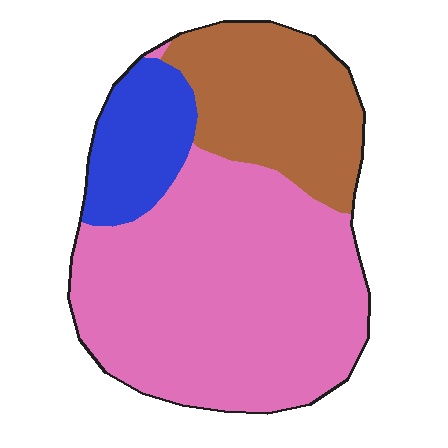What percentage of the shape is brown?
Brown takes up between a quarter and a half of the shape.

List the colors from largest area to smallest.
From largest to smallest: pink, brown, blue.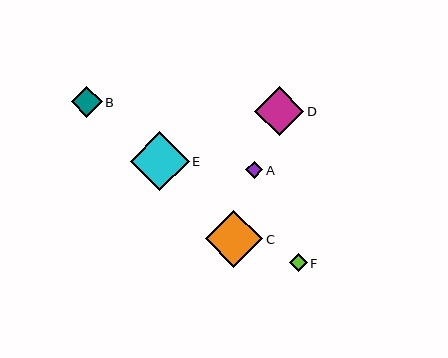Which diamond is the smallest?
Diamond A is the smallest with a size of approximately 17 pixels.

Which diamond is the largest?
Diamond E is the largest with a size of approximately 59 pixels.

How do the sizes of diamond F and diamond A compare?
Diamond F and diamond A are approximately the same size.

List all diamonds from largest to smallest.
From largest to smallest: E, C, D, B, F, A.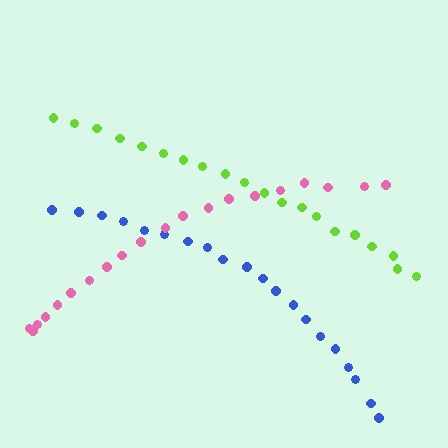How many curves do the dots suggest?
There are 3 distinct paths.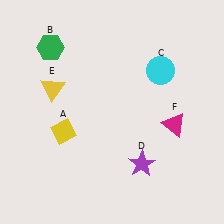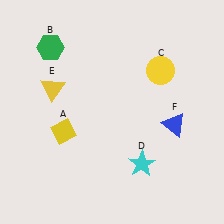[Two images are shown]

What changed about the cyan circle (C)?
In Image 1, C is cyan. In Image 2, it changed to yellow.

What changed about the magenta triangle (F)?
In Image 1, F is magenta. In Image 2, it changed to blue.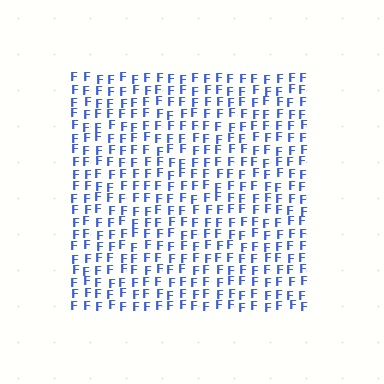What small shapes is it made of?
It is made of small letter F's.